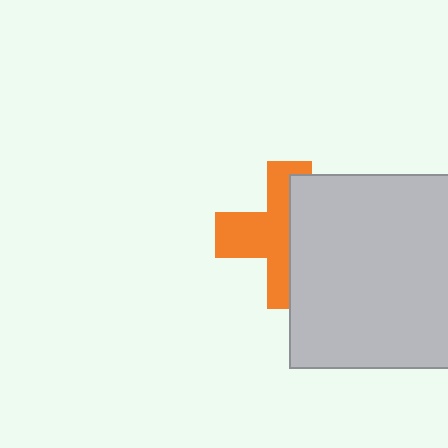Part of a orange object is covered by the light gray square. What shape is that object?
It is a cross.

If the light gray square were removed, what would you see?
You would see the complete orange cross.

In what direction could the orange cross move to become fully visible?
The orange cross could move left. That would shift it out from behind the light gray square entirely.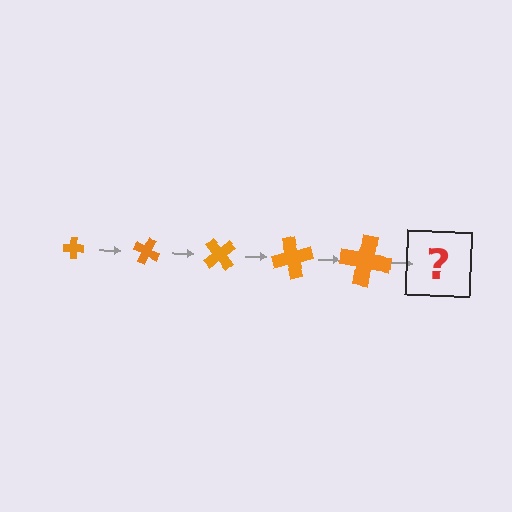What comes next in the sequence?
The next element should be a cross, larger than the previous one and rotated 125 degrees from the start.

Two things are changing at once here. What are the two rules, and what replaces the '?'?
The two rules are that the cross grows larger each step and it rotates 25 degrees each step. The '?' should be a cross, larger than the previous one and rotated 125 degrees from the start.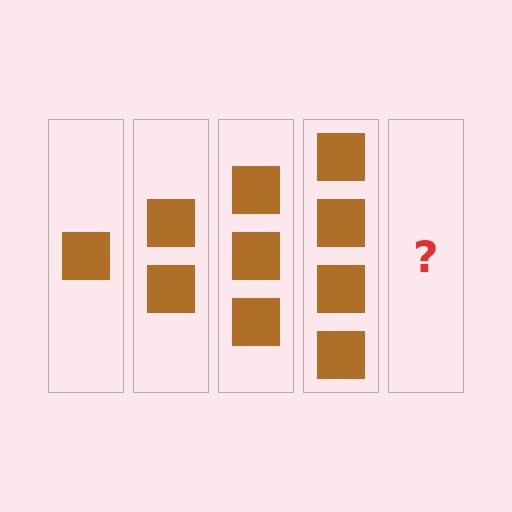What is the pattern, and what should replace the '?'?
The pattern is that each step adds one more square. The '?' should be 5 squares.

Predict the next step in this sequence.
The next step is 5 squares.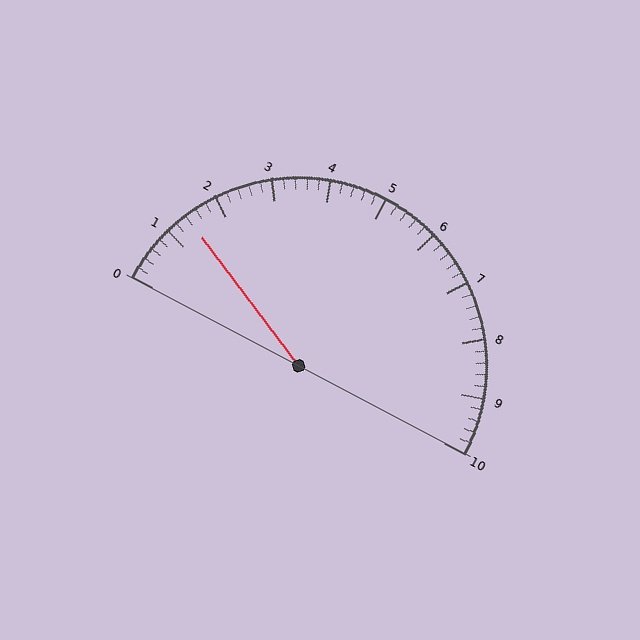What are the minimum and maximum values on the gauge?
The gauge ranges from 0 to 10.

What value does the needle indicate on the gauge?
The needle indicates approximately 1.4.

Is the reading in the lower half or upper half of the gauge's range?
The reading is in the lower half of the range (0 to 10).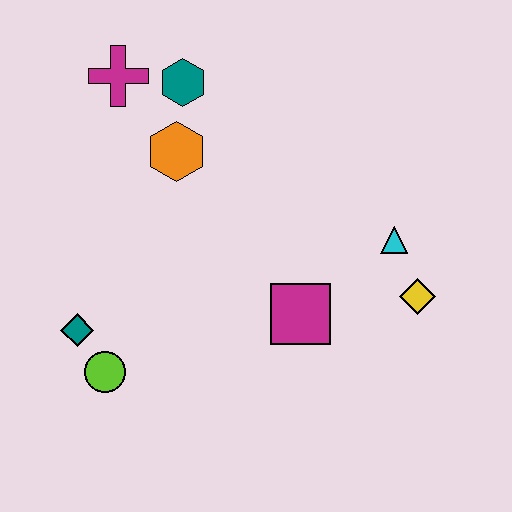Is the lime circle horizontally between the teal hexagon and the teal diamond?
Yes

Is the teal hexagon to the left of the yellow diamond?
Yes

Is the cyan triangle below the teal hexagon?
Yes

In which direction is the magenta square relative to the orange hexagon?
The magenta square is below the orange hexagon.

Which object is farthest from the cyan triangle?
The teal diamond is farthest from the cyan triangle.